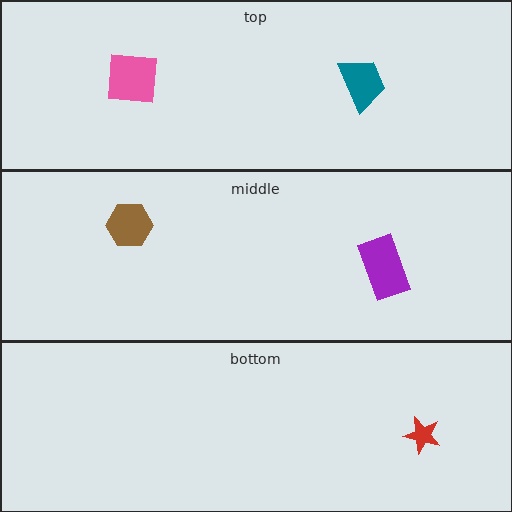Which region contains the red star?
The bottom region.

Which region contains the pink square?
The top region.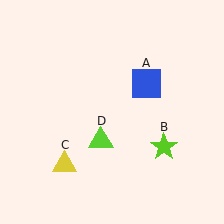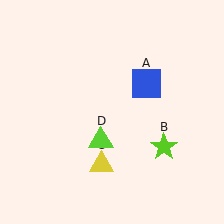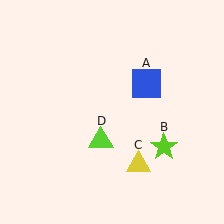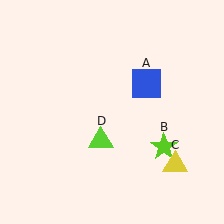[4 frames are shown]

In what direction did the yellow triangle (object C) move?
The yellow triangle (object C) moved right.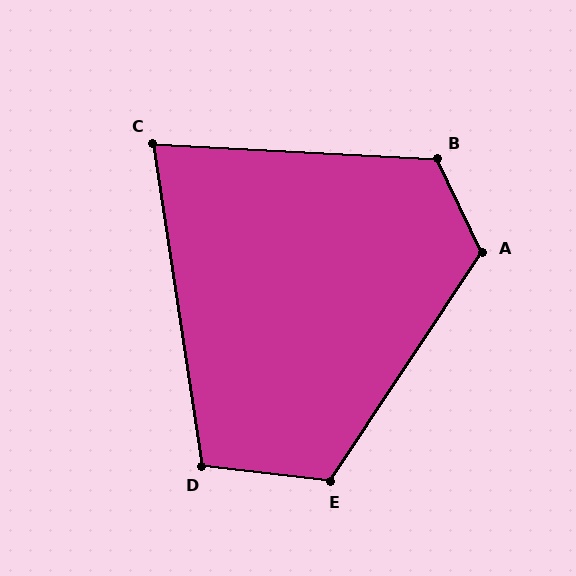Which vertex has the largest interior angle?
A, at approximately 121 degrees.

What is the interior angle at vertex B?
Approximately 119 degrees (obtuse).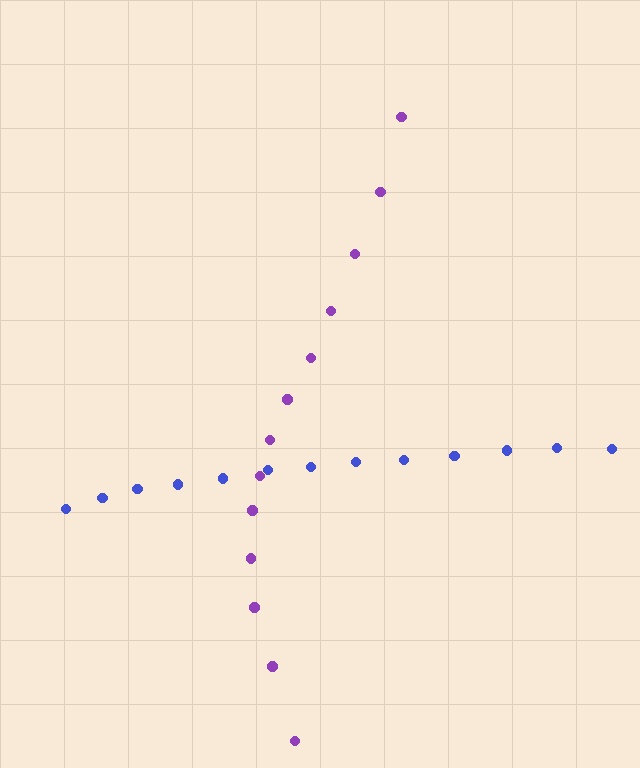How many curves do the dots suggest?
There are 2 distinct paths.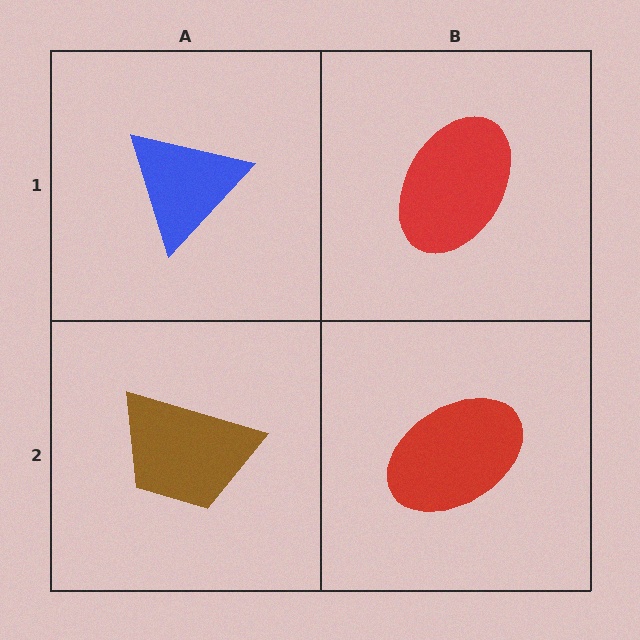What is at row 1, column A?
A blue triangle.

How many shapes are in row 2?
2 shapes.